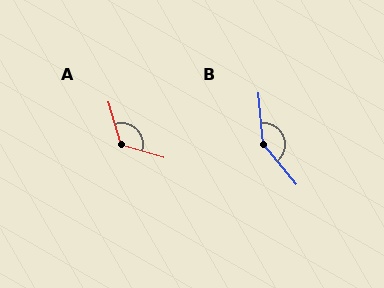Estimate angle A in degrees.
Approximately 123 degrees.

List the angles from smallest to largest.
A (123°), B (146°).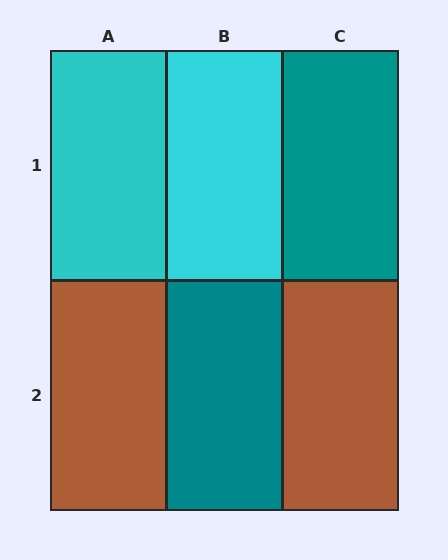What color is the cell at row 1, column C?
Teal.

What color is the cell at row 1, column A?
Cyan.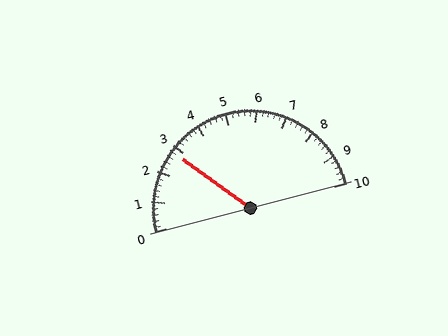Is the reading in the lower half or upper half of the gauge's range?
The reading is in the lower half of the range (0 to 10).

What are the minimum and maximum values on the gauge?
The gauge ranges from 0 to 10.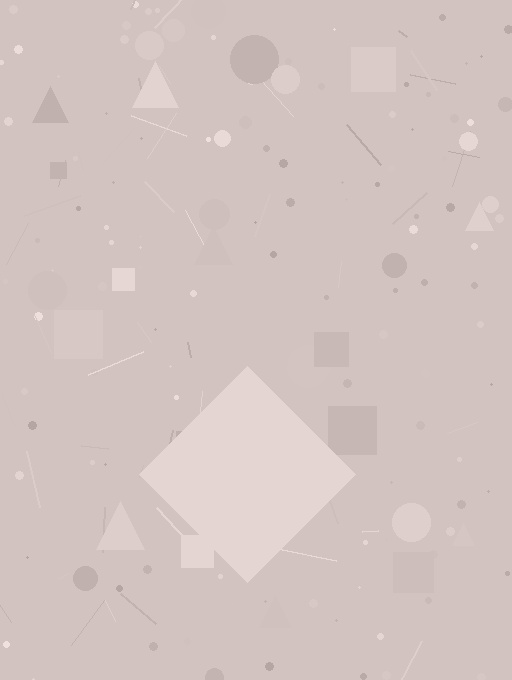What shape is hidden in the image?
A diamond is hidden in the image.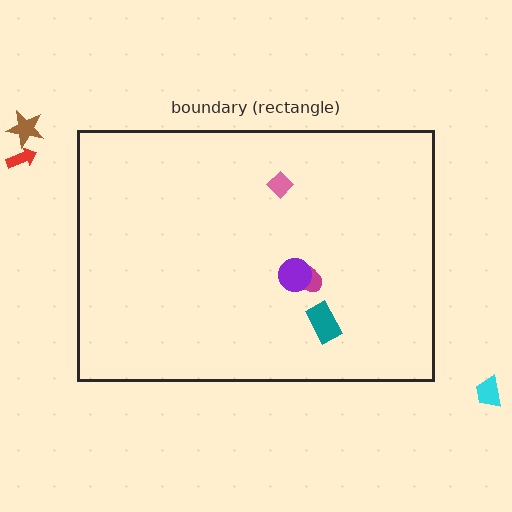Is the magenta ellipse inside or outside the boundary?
Inside.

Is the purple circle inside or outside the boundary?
Inside.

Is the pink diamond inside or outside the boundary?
Inside.